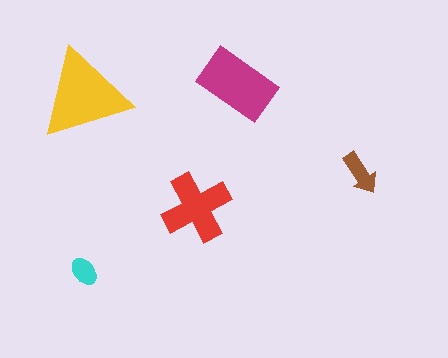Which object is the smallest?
The cyan ellipse.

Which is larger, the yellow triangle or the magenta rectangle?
The yellow triangle.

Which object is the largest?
The yellow triangle.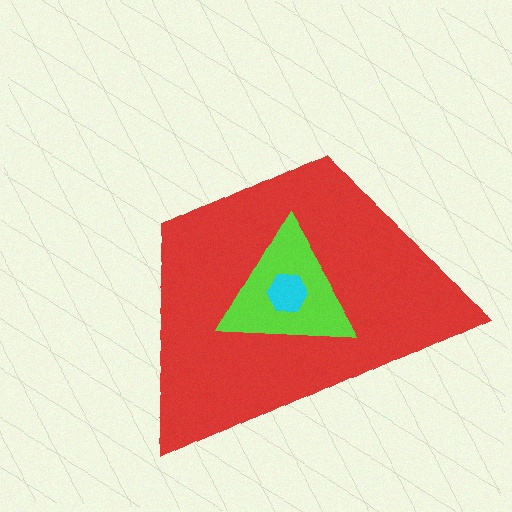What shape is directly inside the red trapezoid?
The lime triangle.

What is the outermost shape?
The red trapezoid.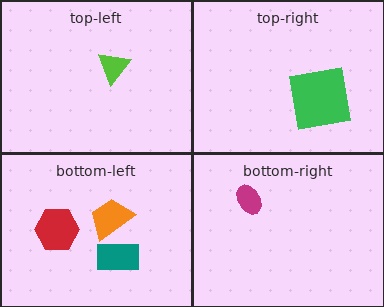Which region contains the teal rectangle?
The bottom-left region.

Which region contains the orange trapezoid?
The bottom-left region.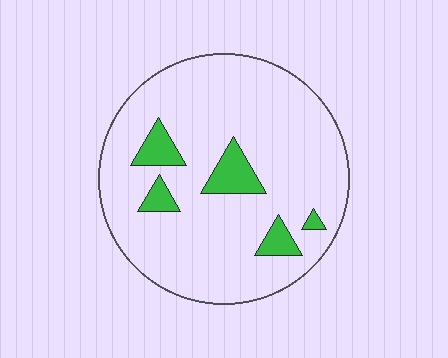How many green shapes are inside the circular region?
5.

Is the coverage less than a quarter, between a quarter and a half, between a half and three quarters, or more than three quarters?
Less than a quarter.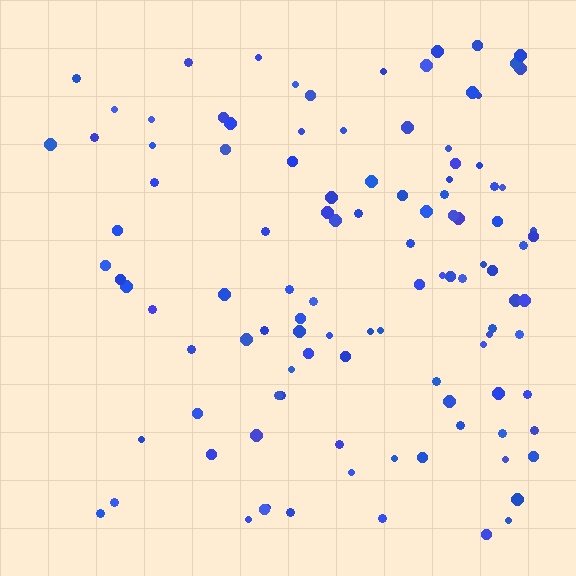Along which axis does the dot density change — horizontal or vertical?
Horizontal.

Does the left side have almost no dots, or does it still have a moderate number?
Still a moderate number, just noticeably fewer than the right.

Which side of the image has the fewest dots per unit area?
The left.